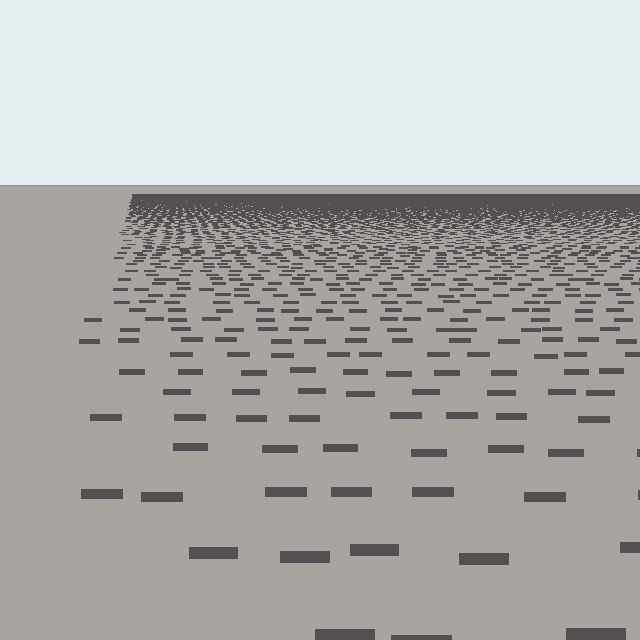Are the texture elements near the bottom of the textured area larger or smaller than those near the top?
Larger. Near the bottom, elements are closer to the viewer and appear at a bigger on-screen size.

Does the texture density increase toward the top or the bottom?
Density increases toward the top.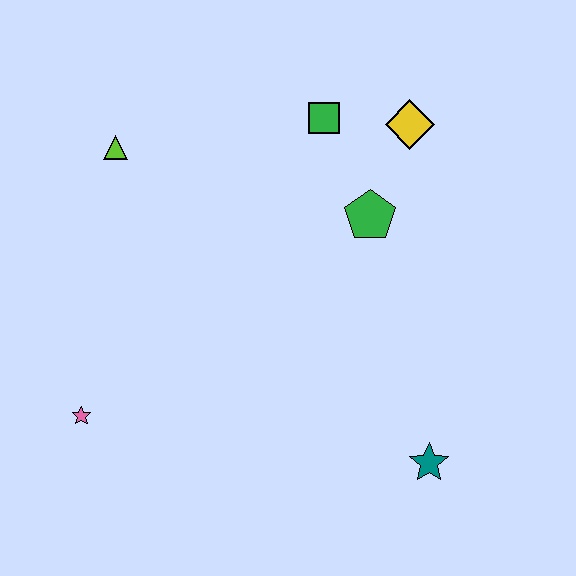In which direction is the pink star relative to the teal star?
The pink star is to the left of the teal star.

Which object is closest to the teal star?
The green pentagon is closest to the teal star.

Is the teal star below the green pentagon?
Yes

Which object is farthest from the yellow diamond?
The pink star is farthest from the yellow diamond.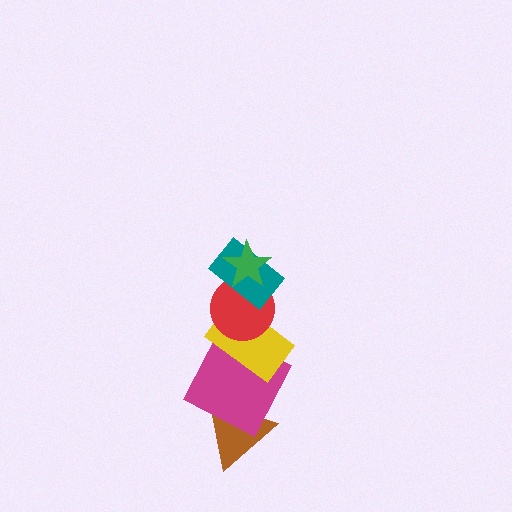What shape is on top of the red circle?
The teal rectangle is on top of the red circle.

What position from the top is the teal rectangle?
The teal rectangle is 2nd from the top.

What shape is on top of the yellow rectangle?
The red circle is on top of the yellow rectangle.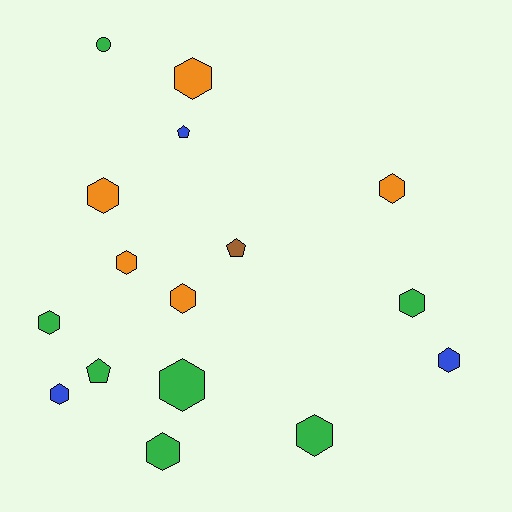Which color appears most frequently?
Green, with 7 objects.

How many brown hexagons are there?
There are no brown hexagons.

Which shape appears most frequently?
Hexagon, with 12 objects.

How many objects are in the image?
There are 16 objects.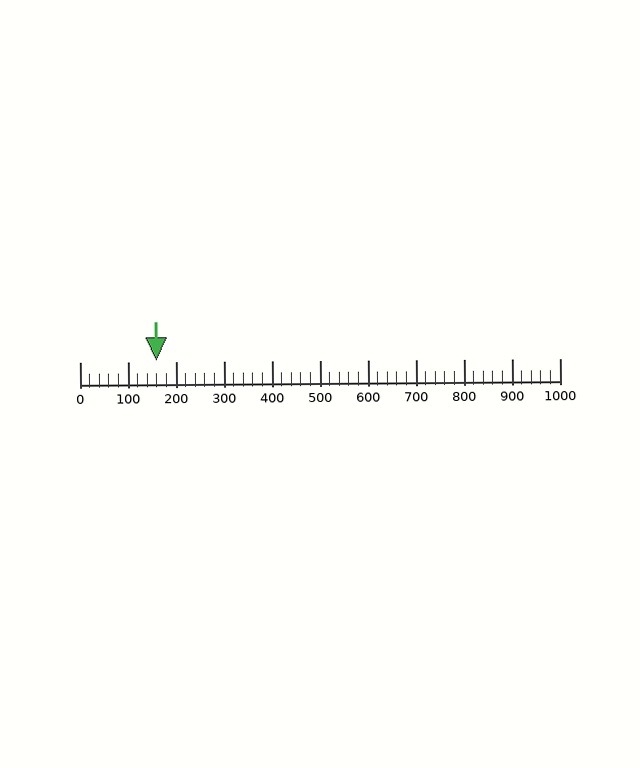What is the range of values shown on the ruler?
The ruler shows values from 0 to 1000.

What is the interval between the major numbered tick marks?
The major tick marks are spaced 100 units apart.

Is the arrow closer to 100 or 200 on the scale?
The arrow is closer to 200.